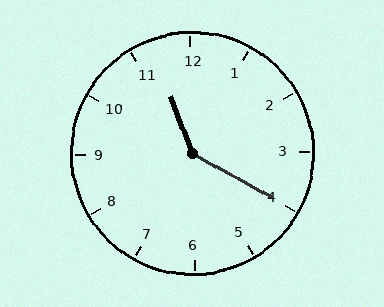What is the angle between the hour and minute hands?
Approximately 140 degrees.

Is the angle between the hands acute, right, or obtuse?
It is obtuse.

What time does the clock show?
11:20.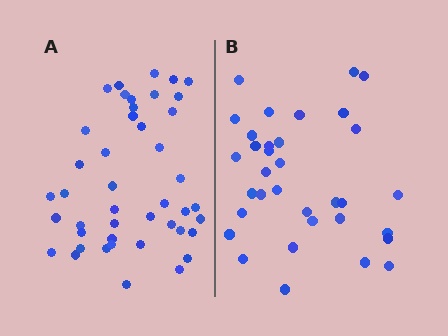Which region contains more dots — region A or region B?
Region A (the left region) has more dots.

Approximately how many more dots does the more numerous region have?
Region A has roughly 10 or so more dots than region B.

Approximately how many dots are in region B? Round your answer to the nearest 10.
About 30 dots. (The exact count is 34, which rounds to 30.)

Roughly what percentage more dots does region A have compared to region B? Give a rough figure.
About 30% more.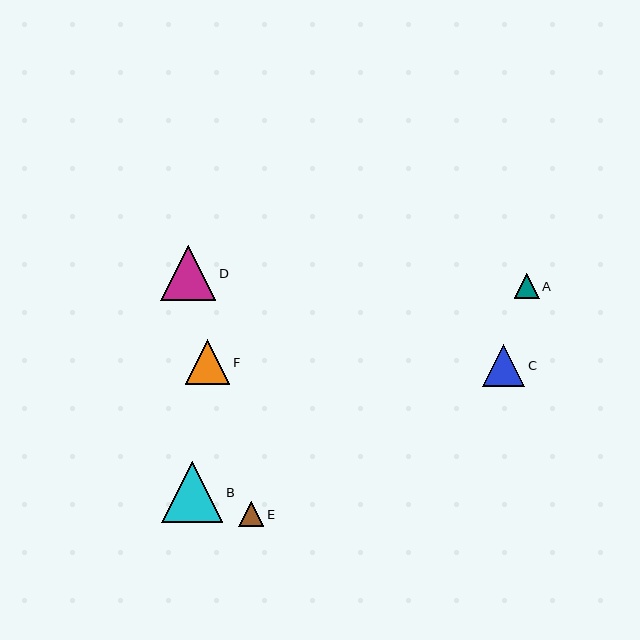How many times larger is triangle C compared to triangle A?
Triangle C is approximately 1.7 times the size of triangle A.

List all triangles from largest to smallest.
From largest to smallest: B, D, F, C, E, A.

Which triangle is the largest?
Triangle B is the largest with a size of approximately 61 pixels.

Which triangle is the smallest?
Triangle A is the smallest with a size of approximately 25 pixels.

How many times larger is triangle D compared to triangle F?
Triangle D is approximately 1.2 times the size of triangle F.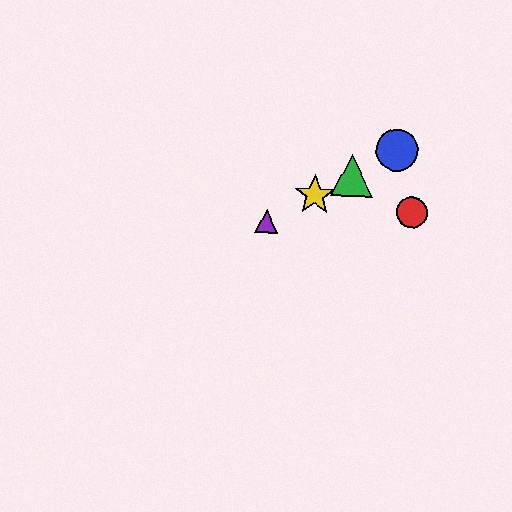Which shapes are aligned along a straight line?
The blue circle, the green triangle, the yellow star, the purple triangle are aligned along a straight line.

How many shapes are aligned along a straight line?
4 shapes (the blue circle, the green triangle, the yellow star, the purple triangle) are aligned along a straight line.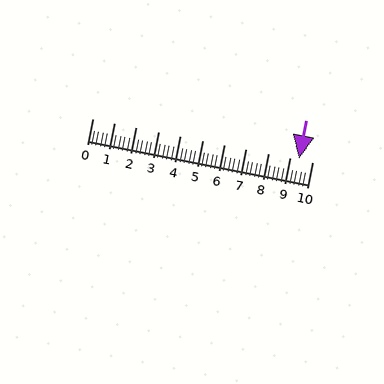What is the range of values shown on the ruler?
The ruler shows values from 0 to 10.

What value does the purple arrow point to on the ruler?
The purple arrow points to approximately 9.4.